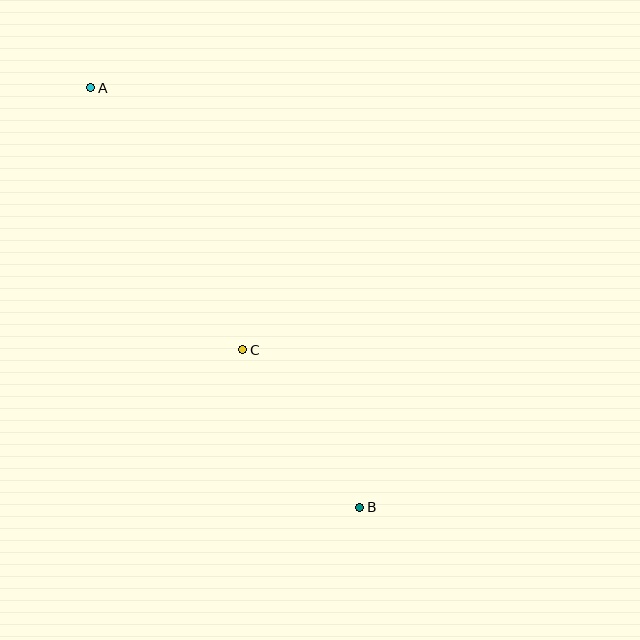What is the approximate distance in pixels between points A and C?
The distance between A and C is approximately 303 pixels.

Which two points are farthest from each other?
Points A and B are farthest from each other.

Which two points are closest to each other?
Points B and C are closest to each other.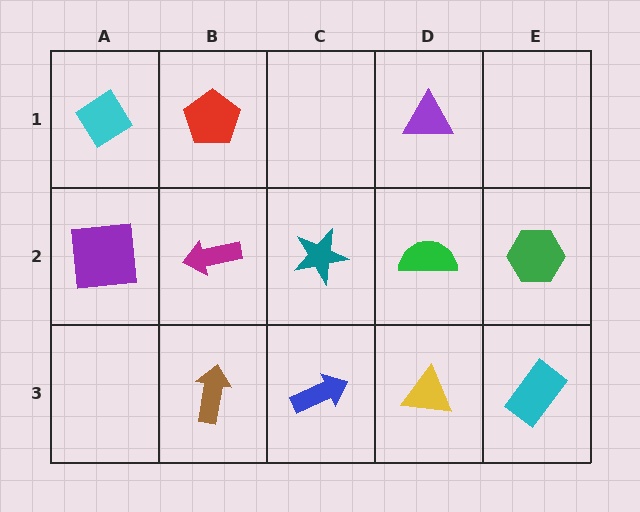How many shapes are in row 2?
5 shapes.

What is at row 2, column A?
A purple square.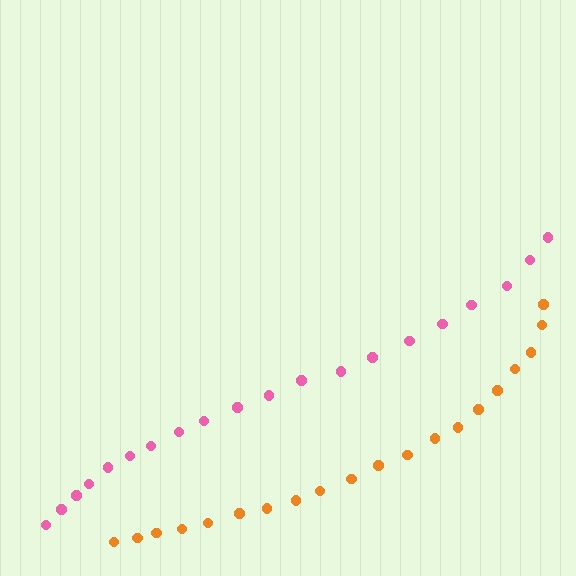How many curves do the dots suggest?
There are 2 distinct paths.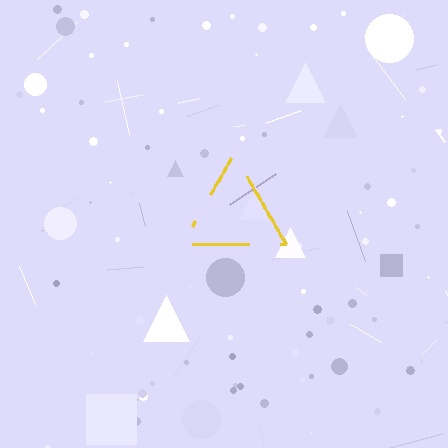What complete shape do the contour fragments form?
The contour fragments form a triangle.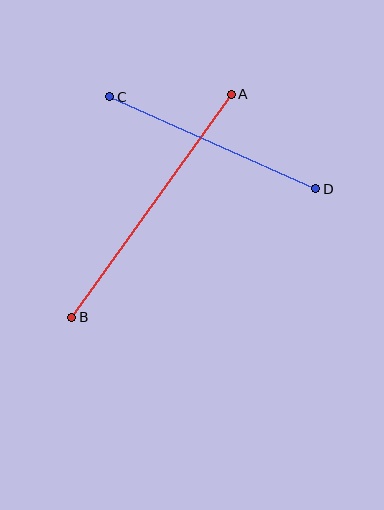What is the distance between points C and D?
The distance is approximately 225 pixels.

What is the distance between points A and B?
The distance is approximately 274 pixels.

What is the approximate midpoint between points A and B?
The midpoint is at approximately (151, 206) pixels.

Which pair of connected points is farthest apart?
Points A and B are farthest apart.